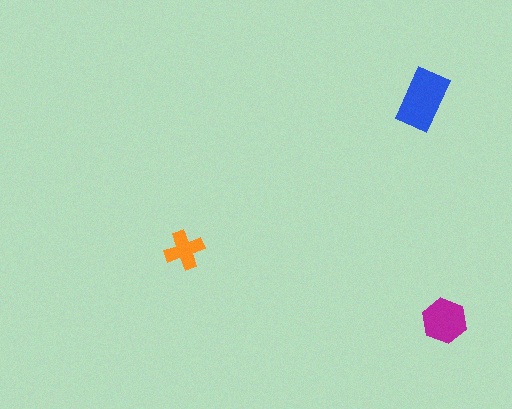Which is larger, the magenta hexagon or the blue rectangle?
The blue rectangle.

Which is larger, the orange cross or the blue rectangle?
The blue rectangle.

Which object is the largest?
The blue rectangle.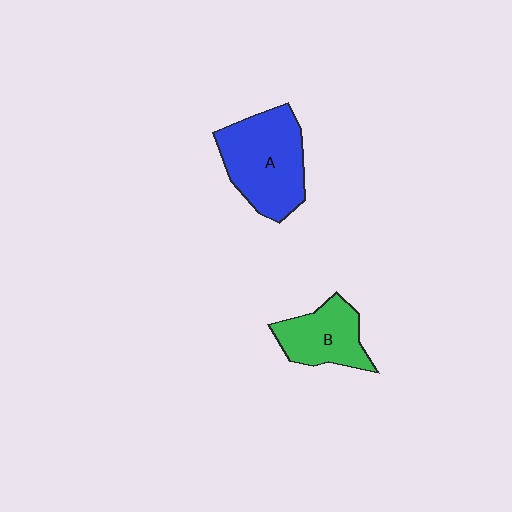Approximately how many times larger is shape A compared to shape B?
Approximately 1.5 times.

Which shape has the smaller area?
Shape B (green).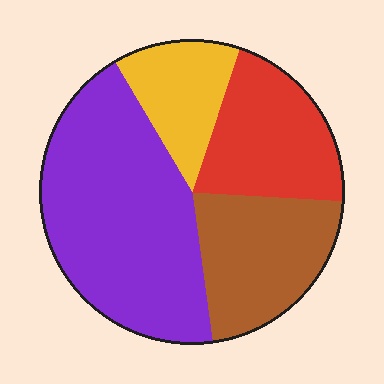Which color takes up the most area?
Purple, at roughly 45%.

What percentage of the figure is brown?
Brown covers about 20% of the figure.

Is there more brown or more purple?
Purple.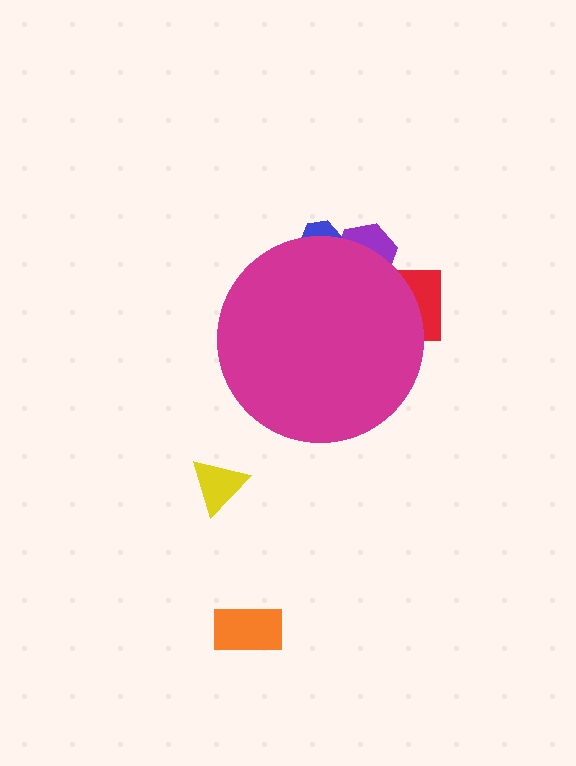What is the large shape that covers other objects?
A magenta circle.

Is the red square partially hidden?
Yes, the red square is partially hidden behind the magenta circle.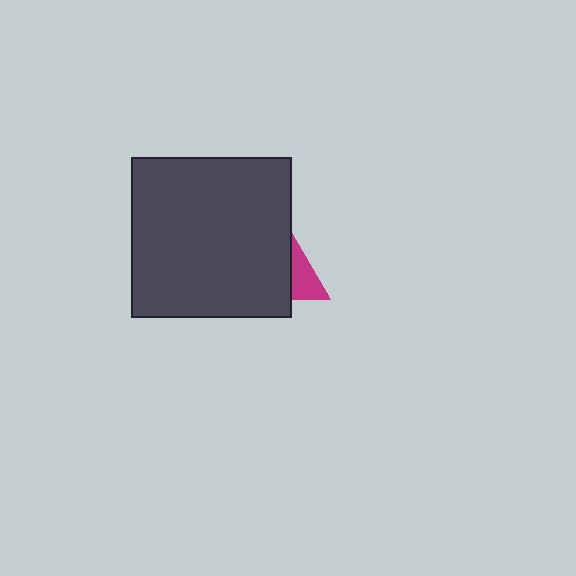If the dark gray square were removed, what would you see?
You would see the complete magenta triangle.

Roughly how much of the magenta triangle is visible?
A small part of it is visible (roughly 36%).